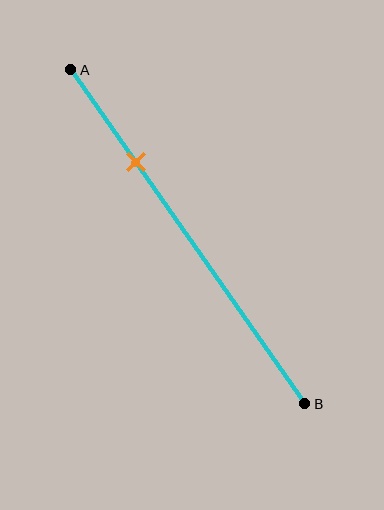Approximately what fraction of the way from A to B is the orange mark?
The orange mark is approximately 30% of the way from A to B.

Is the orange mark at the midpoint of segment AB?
No, the mark is at about 30% from A, not at the 50% midpoint.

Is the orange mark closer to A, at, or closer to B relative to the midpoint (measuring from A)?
The orange mark is closer to point A than the midpoint of segment AB.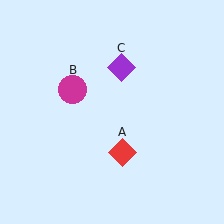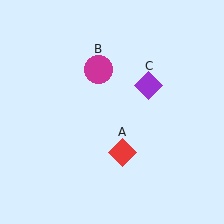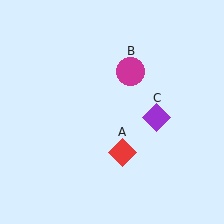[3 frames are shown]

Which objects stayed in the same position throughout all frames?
Red diamond (object A) remained stationary.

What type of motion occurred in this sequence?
The magenta circle (object B), purple diamond (object C) rotated clockwise around the center of the scene.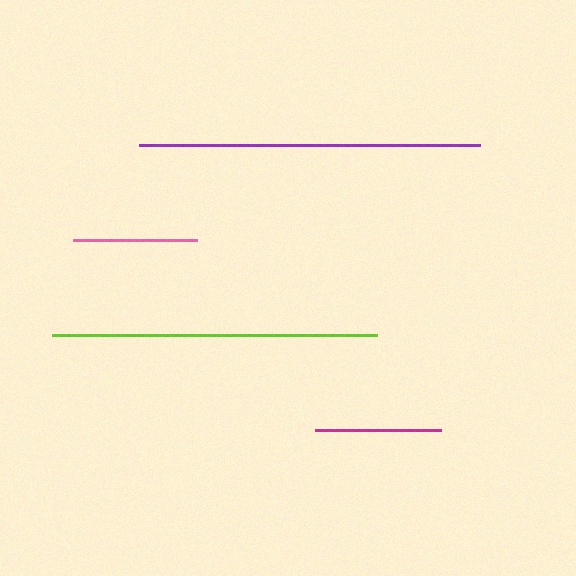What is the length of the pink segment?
The pink segment is approximately 124 pixels long.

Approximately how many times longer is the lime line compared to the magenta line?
The lime line is approximately 2.6 times the length of the magenta line.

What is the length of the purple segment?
The purple segment is approximately 342 pixels long.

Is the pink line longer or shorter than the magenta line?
The magenta line is longer than the pink line.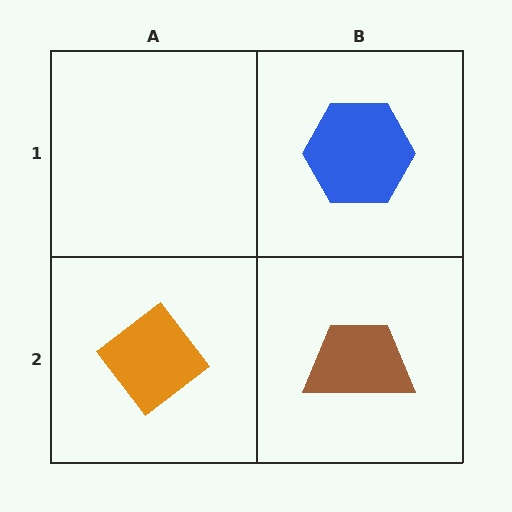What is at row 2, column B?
A brown trapezoid.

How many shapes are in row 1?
1 shape.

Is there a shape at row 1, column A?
No, that cell is empty.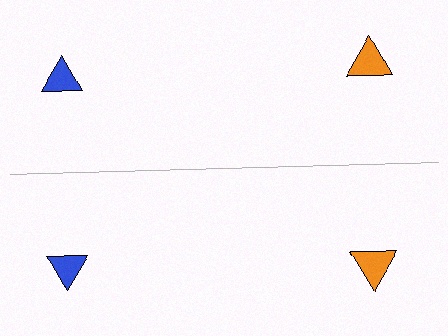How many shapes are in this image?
There are 4 shapes in this image.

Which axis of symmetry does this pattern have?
The pattern has a horizontal axis of symmetry running through the center of the image.